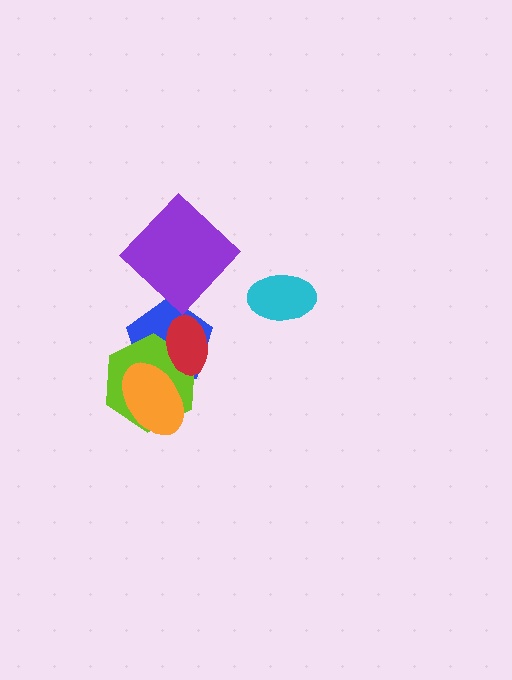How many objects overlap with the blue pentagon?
3 objects overlap with the blue pentagon.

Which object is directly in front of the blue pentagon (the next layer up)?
The lime hexagon is directly in front of the blue pentagon.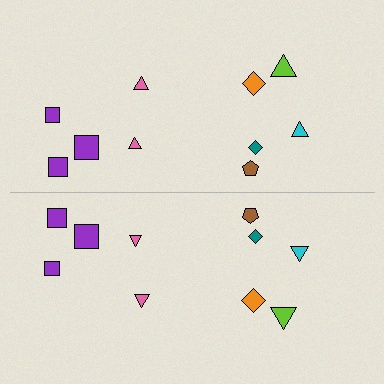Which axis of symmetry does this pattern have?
The pattern has a horizontal axis of symmetry running through the center of the image.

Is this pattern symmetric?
Yes, this pattern has bilateral (reflection) symmetry.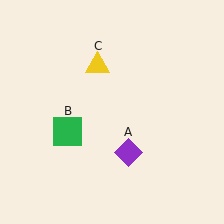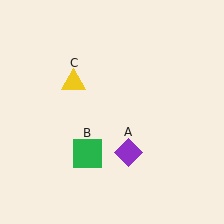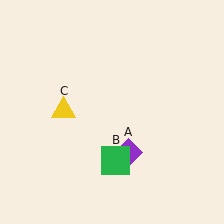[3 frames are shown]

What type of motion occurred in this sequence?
The green square (object B), yellow triangle (object C) rotated counterclockwise around the center of the scene.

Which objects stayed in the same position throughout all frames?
Purple diamond (object A) remained stationary.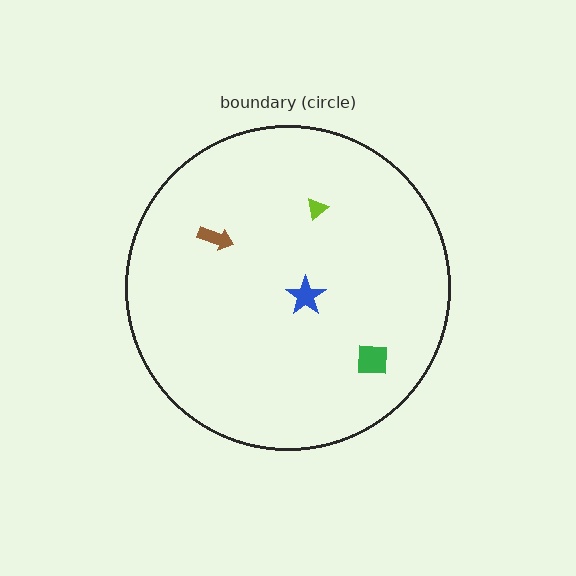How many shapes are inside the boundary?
4 inside, 0 outside.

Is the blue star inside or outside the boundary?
Inside.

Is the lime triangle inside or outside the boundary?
Inside.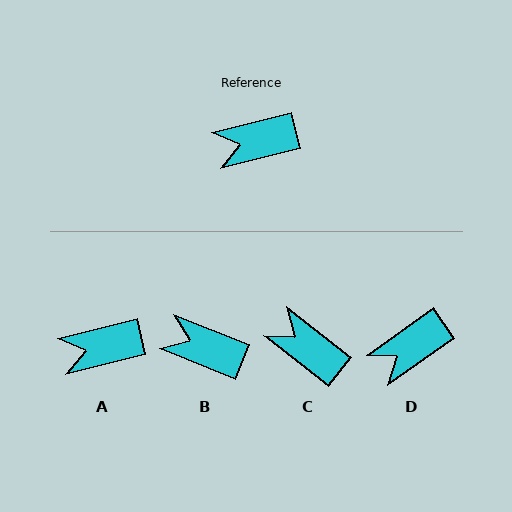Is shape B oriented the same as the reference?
No, it is off by about 36 degrees.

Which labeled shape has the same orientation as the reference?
A.